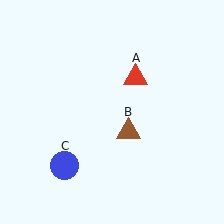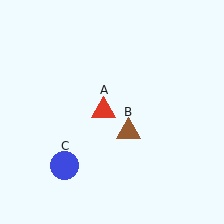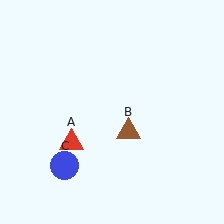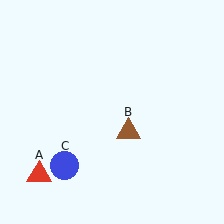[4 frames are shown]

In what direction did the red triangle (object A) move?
The red triangle (object A) moved down and to the left.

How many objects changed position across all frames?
1 object changed position: red triangle (object A).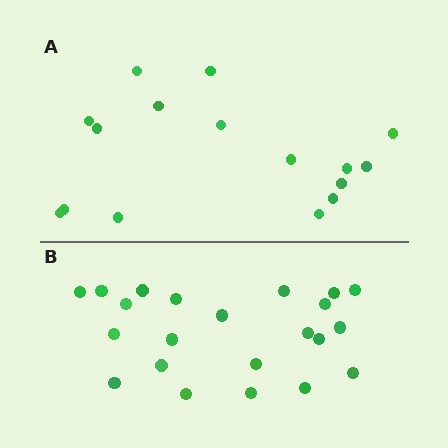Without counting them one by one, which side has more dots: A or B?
Region B (the bottom region) has more dots.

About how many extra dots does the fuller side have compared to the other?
Region B has about 6 more dots than region A.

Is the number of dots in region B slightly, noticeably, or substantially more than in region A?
Region B has noticeably more, but not dramatically so. The ratio is roughly 1.4 to 1.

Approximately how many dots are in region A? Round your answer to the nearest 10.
About 20 dots. (The exact count is 16, which rounds to 20.)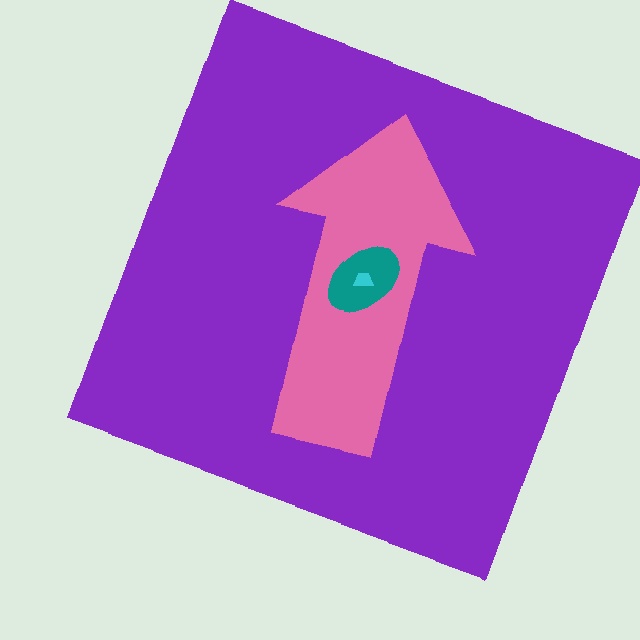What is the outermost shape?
The purple square.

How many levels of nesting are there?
4.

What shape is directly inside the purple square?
The pink arrow.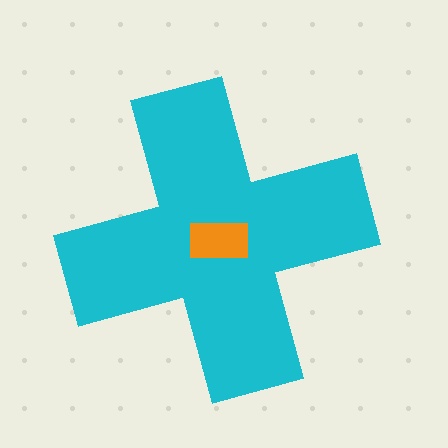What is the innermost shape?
The orange rectangle.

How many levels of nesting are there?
2.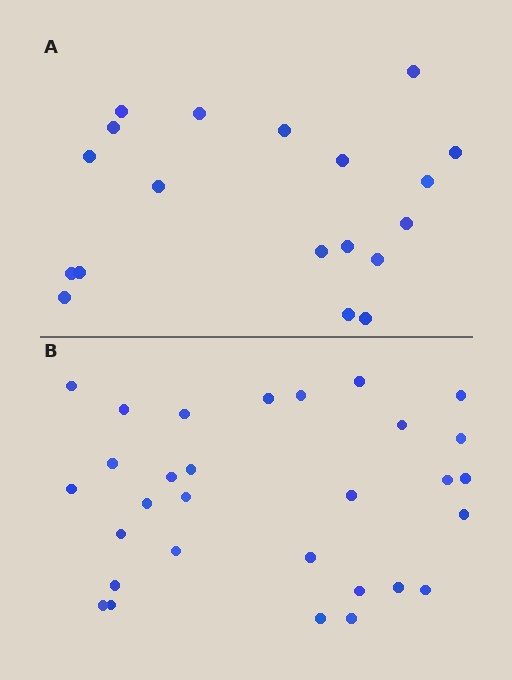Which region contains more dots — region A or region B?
Region B (the bottom region) has more dots.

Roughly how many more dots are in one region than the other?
Region B has roughly 12 or so more dots than region A.